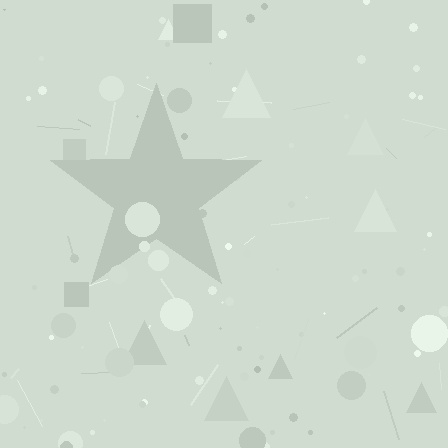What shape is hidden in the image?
A star is hidden in the image.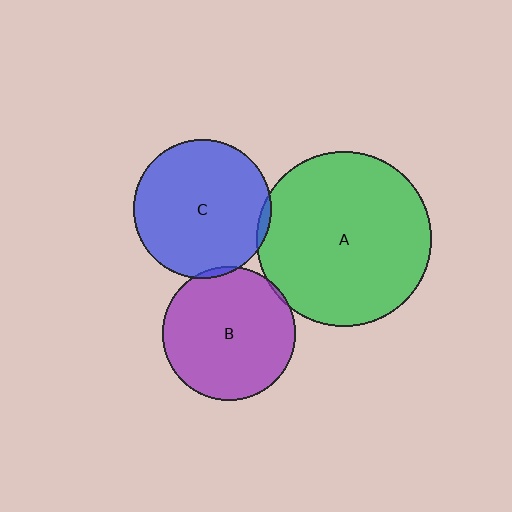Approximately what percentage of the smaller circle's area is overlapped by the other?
Approximately 5%.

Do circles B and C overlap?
Yes.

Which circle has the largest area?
Circle A (green).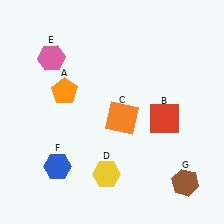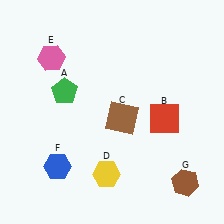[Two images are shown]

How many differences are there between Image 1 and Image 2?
There are 2 differences between the two images.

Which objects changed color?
A changed from orange to green. C changed from orange to brown.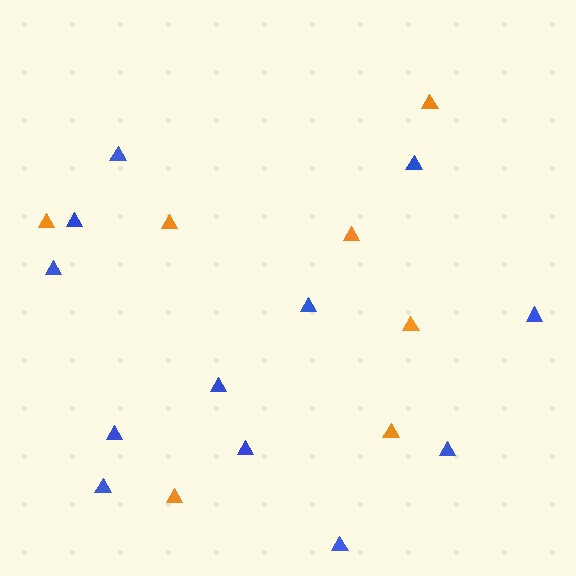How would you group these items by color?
There are 2 groups: one group of orange triangles (7) and one group of blue triangles (12).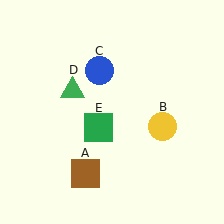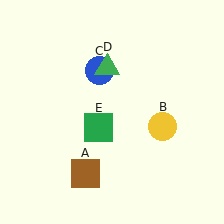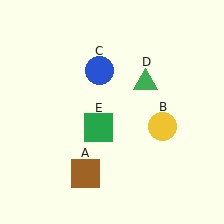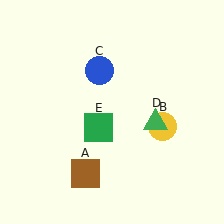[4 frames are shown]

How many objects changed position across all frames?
1 object changed position: green triangle (object D).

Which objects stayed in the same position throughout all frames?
Brown square (object A) and yellow circle (object B) and blue circle (object C) and green square (object E) remained stationary.